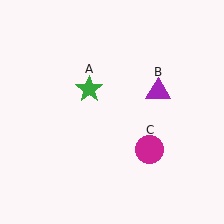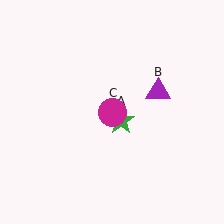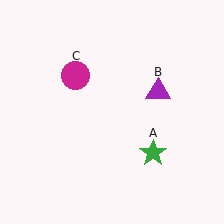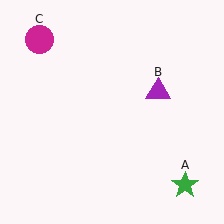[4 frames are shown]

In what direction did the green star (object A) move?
The green star (object A) moved down and to the right.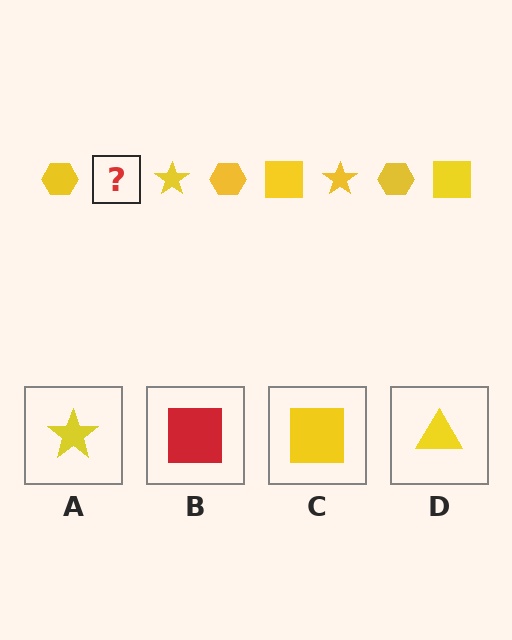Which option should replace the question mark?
Option C.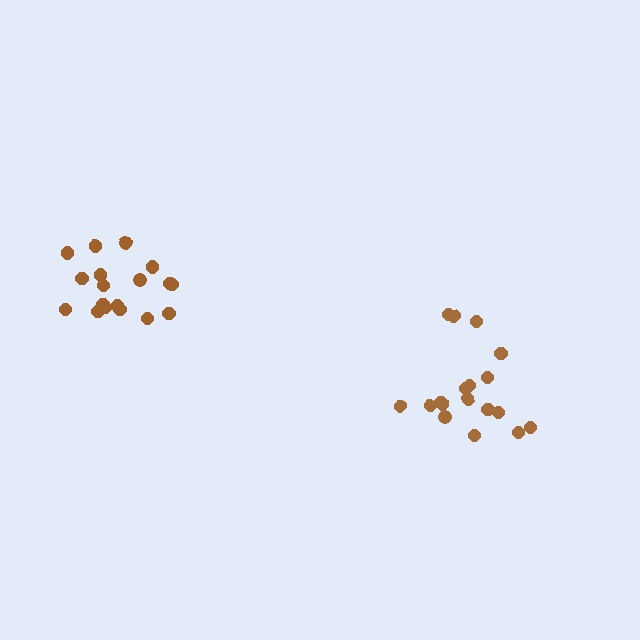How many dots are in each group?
Group 1: 18 dots, Group 2: 18 dots (36 total).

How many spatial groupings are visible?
There are 2 spatial groupings.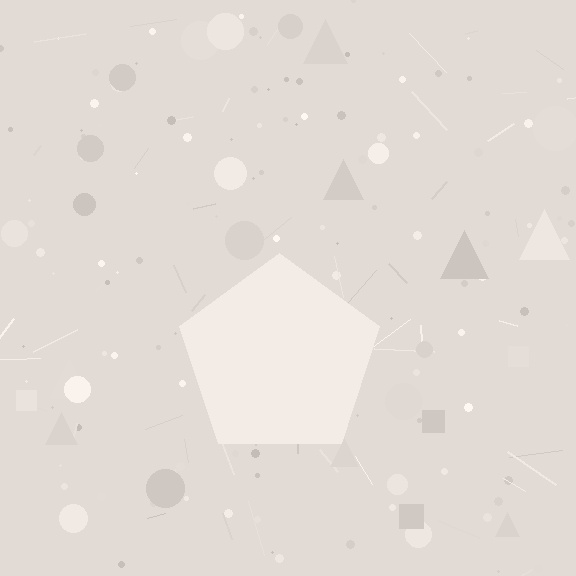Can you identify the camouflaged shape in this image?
The camouflaged shape is a pentagon.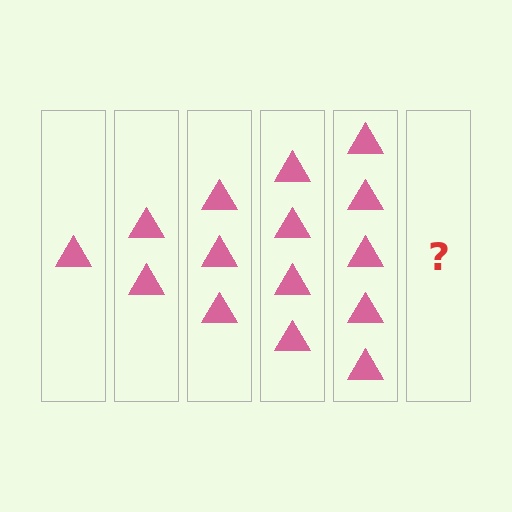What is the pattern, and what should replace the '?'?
The pattern is that each step adds one more triangle. The '?' should be 6 triangles.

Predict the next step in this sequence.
The next step is 6 triangles.